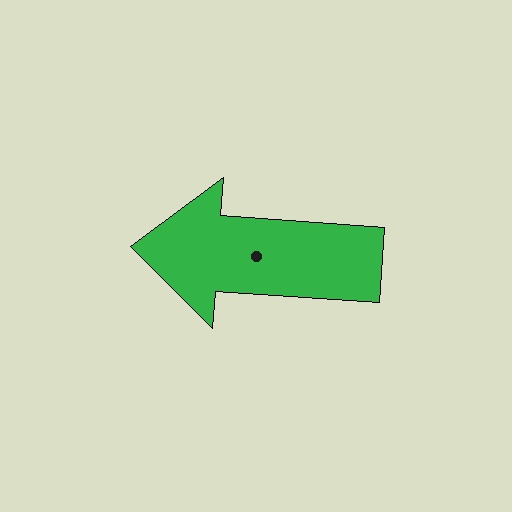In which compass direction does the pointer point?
West.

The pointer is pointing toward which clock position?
Roughly 9 o'clock.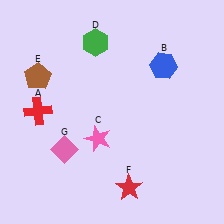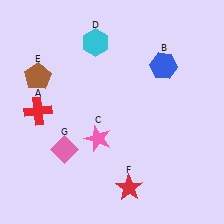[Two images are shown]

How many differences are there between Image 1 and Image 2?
There is 1 difference between the two images.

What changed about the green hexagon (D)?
In Image 1, D is green. In Image 2, it changed to cyan.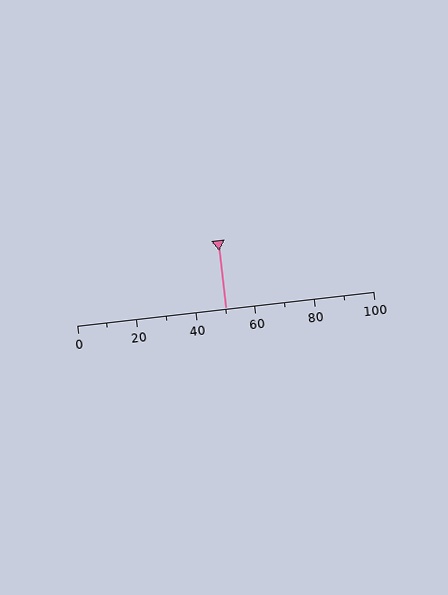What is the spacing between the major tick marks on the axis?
The major ticks are spaced 20 apart.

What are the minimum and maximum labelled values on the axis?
The axis runs from 0 to 100.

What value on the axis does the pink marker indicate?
The marker indicates approximately 50.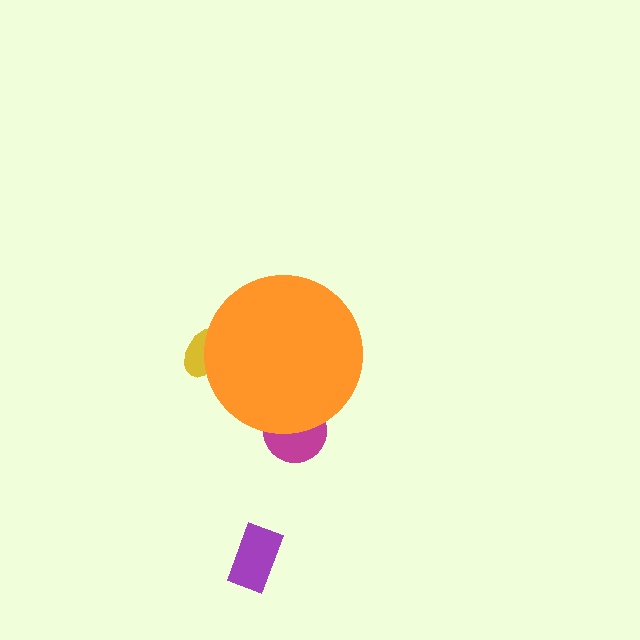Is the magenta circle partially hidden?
Yes, the magenta circle is partially hidden behind the orange circle.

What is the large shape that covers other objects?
An orange circle.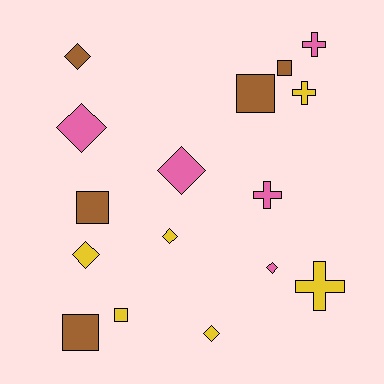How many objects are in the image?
There are 16 objects.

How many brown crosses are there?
There are no brown crosses.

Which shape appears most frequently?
Diamond, with 7 objects.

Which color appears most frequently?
Yellow, with 6 objects.